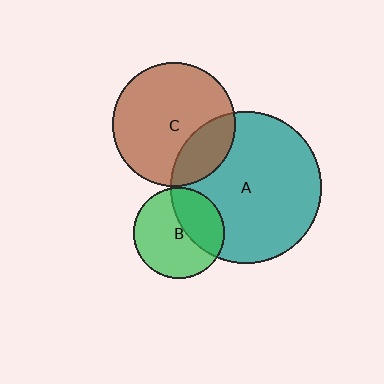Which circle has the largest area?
Circle A (teal).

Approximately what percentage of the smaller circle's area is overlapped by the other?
Approximately 35%.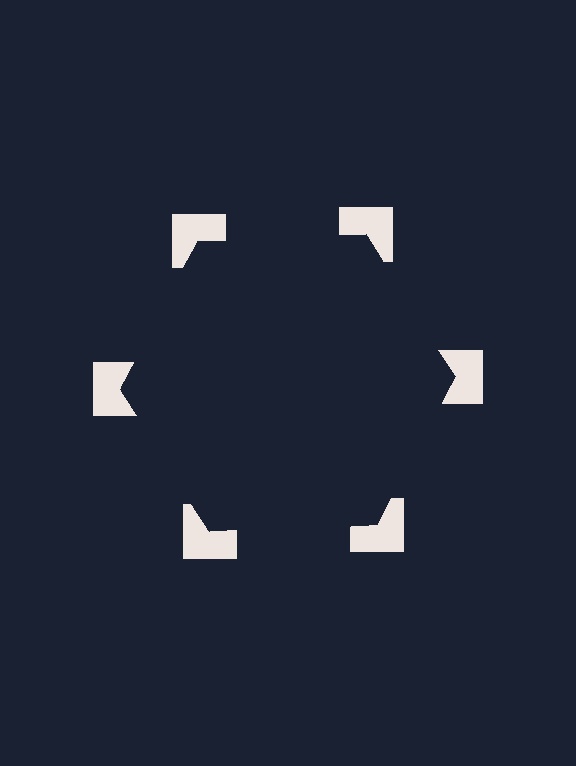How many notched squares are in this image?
There are 6 — one at each vertex of the illusory hexagon.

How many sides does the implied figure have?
6 sides.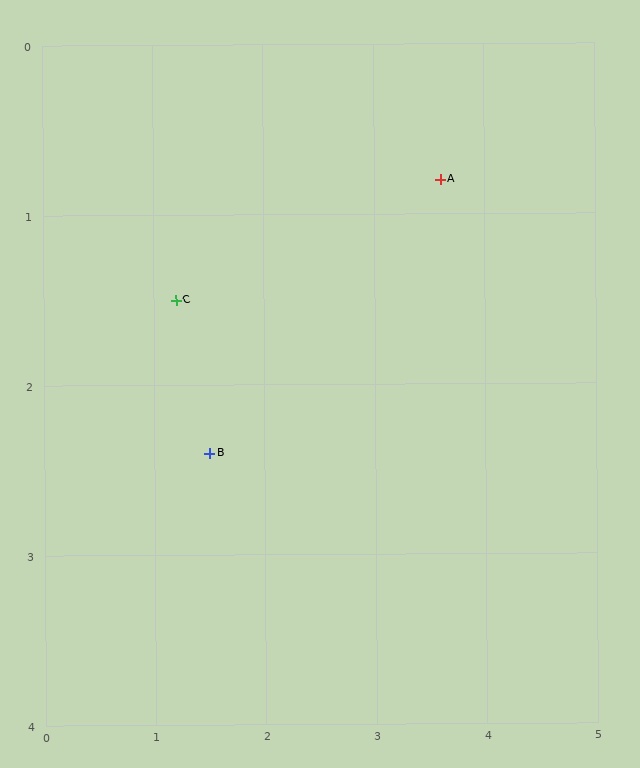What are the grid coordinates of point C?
Point C is at approximately (1.2, 1.5).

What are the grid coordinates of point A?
Point A is at approximately (3.6, 0.8).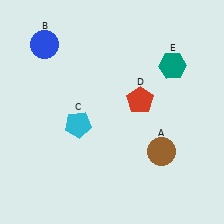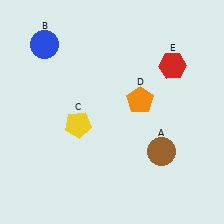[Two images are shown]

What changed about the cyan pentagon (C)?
In Image 1, C is cyan. In Image 2, it changed to yellow.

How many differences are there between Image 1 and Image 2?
There are 3 differences between the two images.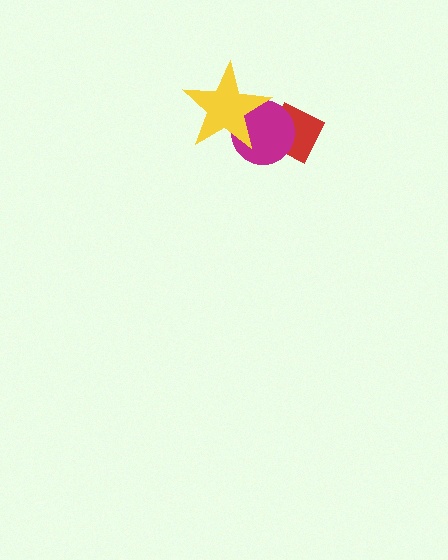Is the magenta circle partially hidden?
Yes, it is partially covered by another shape.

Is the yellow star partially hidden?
No, no other shape covers it.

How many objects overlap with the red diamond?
1 object overlaps with the red diamond.